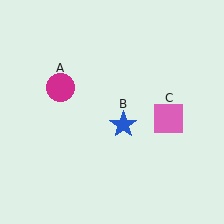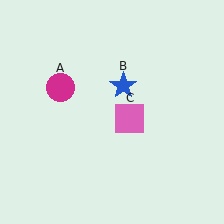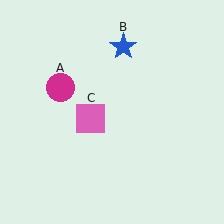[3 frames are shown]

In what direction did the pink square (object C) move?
The pink square (object C) moved left.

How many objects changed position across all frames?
2 objects changed position: blue star (object B), pink square (object C).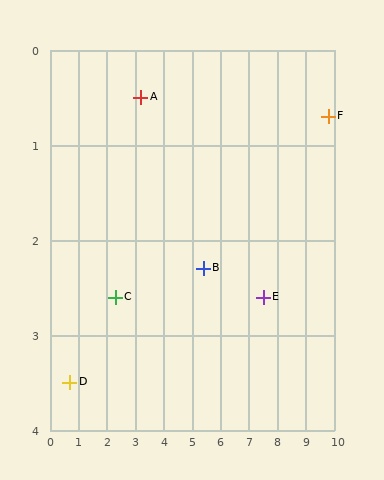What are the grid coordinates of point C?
Point C is at approximately (2.3, 2.6).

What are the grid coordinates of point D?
Point D is at approximately (0.7, 3.5).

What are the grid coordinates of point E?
Point E is at approximately (7.5, 2.6).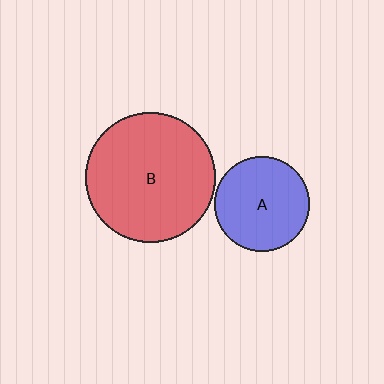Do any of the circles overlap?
No, none of the circles overlap.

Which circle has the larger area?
Circle B (red).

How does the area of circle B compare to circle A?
Approximately 1.9 times.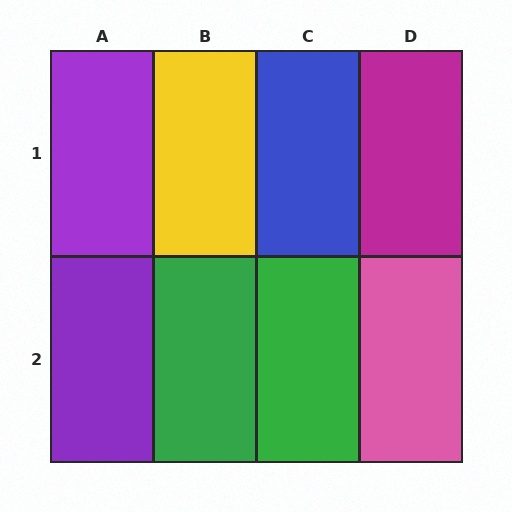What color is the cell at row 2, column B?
Green.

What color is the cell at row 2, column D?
Pink.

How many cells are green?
2 cells are green.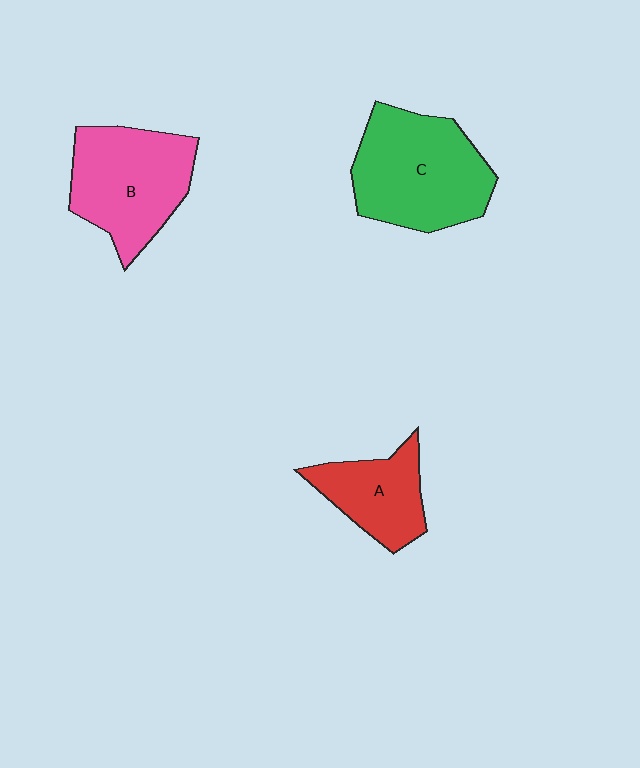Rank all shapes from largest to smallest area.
From largest to smallest: C (green), B (pink), A (red).